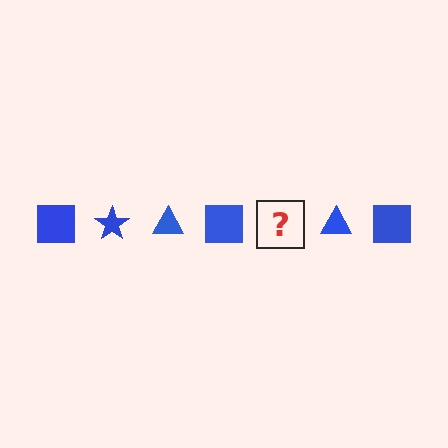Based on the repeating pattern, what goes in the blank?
The blank should be a blue star.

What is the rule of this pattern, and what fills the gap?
The rule is that the pattern cycles through square, star, triangle shapes in blue. The gap should be filled with a blue star.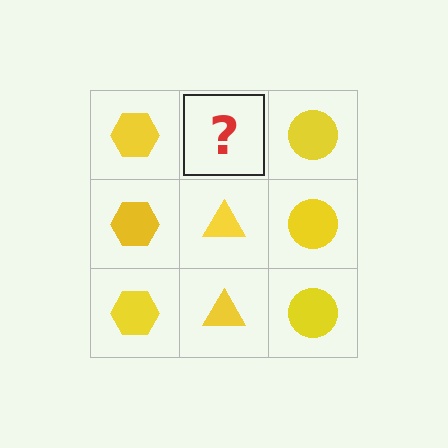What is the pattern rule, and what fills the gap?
The rule is that each column has a consistent shape. The gap should be filled with a yellow triangle.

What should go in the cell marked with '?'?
The missing cell should contain a yellow triangle.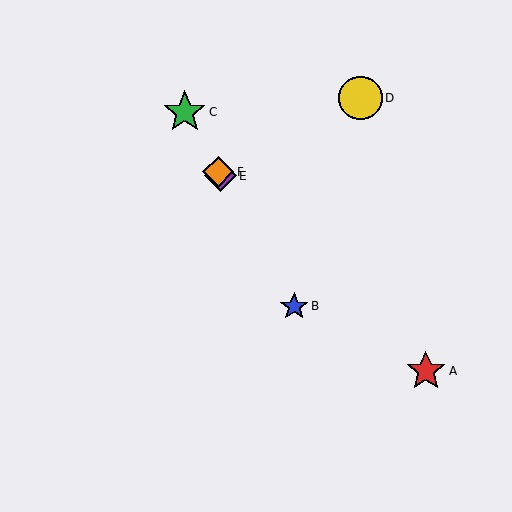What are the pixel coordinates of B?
Object B is at (294, 306).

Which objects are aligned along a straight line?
Objects B, C, E, F are aligned along a straight line.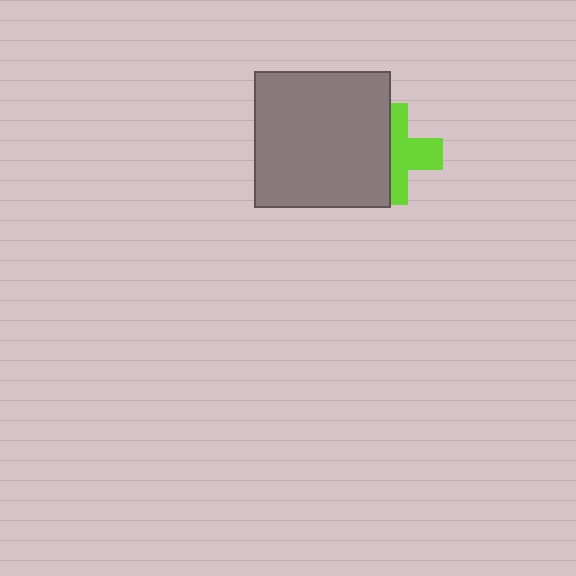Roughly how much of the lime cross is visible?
About half of it is visible (roughly 50%).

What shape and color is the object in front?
The object in front is a gray square.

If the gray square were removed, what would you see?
You would see the complete lime cross.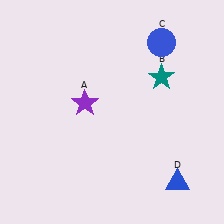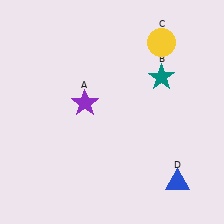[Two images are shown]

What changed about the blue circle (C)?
In Image 1, C is blue. In Image 2, it changed to yellow.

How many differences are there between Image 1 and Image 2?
There is 1 difference between the two images.